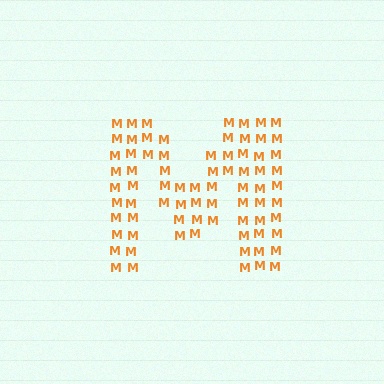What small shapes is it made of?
It is made of small letter M's.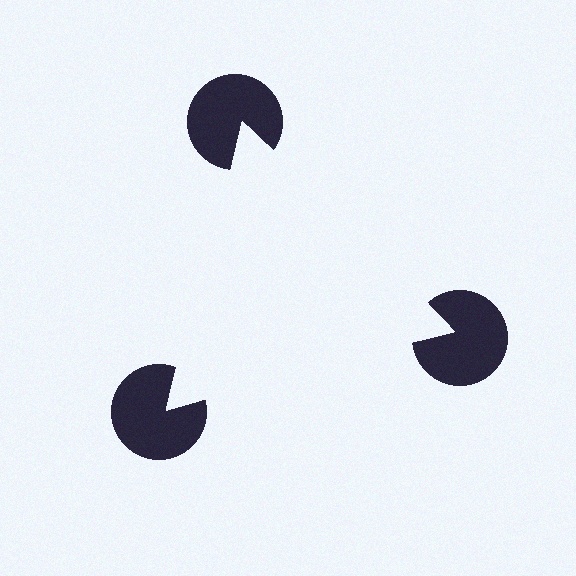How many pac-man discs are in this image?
There are 3 — one at each vertex of the illusory triangle.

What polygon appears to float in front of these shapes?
An illusory triangle — its edges are inferred from the aligned wedge cuts in the pac-man discs, not physically drawn.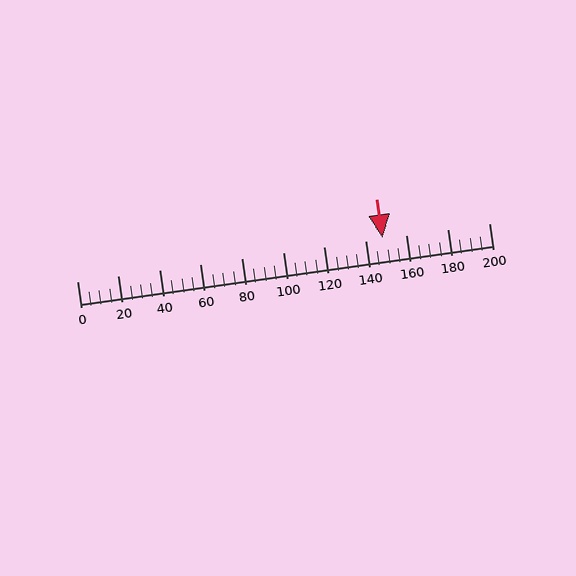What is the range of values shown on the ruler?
The ruler shows values from 0 to 200.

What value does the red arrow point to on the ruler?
The red arrow points to approximately 148.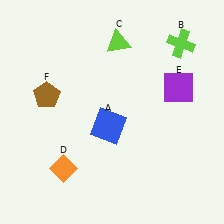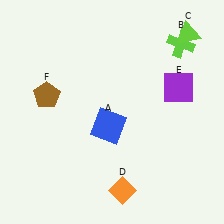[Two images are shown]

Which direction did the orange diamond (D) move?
The orange diamond (D) moved right.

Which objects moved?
The objects that moved are: the lime triangle (C), the orange diamond (D).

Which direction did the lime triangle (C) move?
The lime triangle (C) moved right.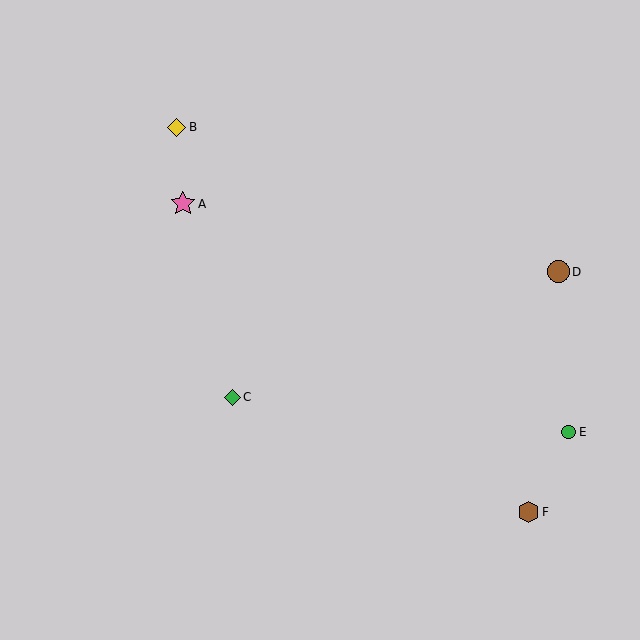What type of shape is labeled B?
Shape B is a yellow diamond.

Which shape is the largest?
The pink star (labeled A) is the largest.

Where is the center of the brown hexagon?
The center of the brown hexagon is at (529, 512).